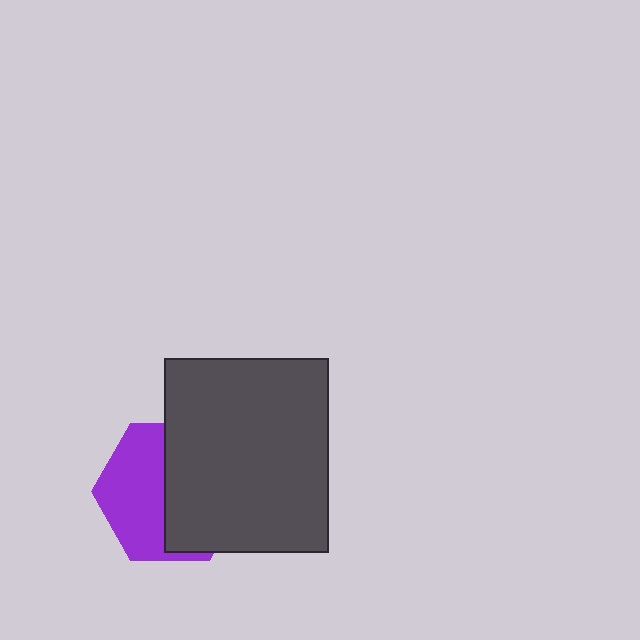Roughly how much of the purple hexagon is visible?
About half of it is visible (roughly 47%).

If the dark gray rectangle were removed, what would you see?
You would see the complete purple hexagon.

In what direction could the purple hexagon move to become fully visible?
The purple hexagon could move left. That would shift it out from behind the dark gray rectangle entirely.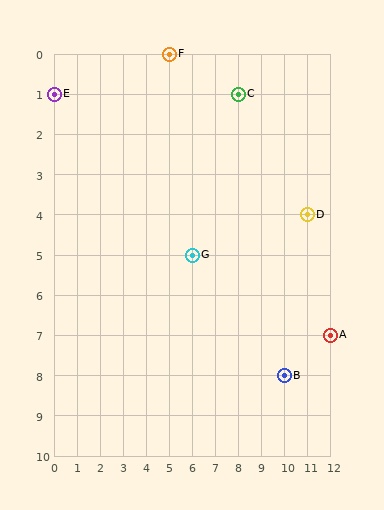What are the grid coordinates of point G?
Point G is at grid coordinates (6, 5).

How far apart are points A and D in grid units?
Points A and D are 1 column and 3 rows apart (about 3.2 grid units diagonally).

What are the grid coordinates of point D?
Point D is at grid coordinates (11, 4).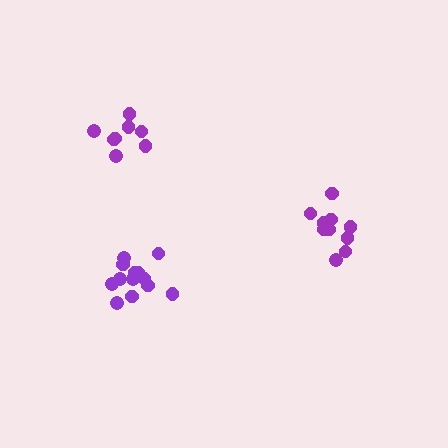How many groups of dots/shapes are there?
There are 3 groups.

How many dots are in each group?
Group 1: 10 dots, Group 2: 13 dots, Group 3: 8 dots (31 total).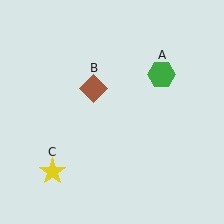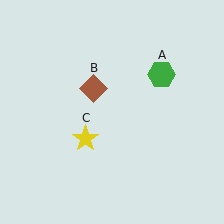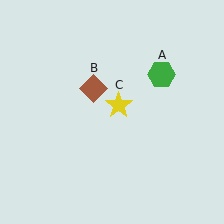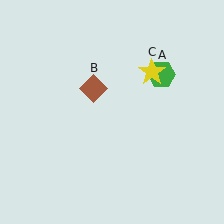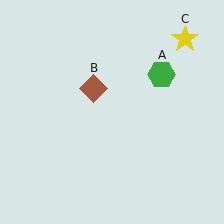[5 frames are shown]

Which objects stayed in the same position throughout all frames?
Green hexagon (object A) and brown diamond (object B) remained stationary.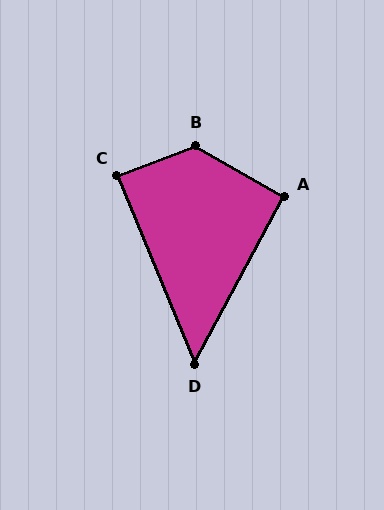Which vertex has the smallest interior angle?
D, at approximately 50 degrees.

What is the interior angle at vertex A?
Approximately 91 degrees (approximately right).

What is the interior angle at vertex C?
Approximately 89 degrees (approximately right).